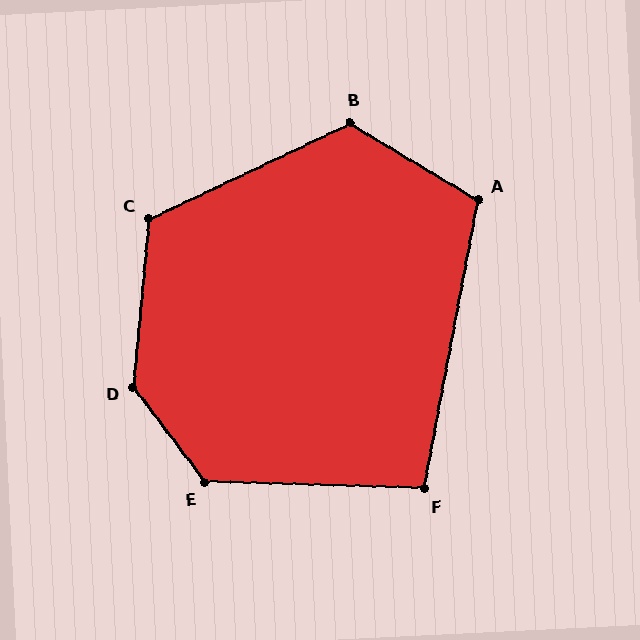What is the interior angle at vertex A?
Approximately 110 degrees (obtuse).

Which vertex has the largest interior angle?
D, at approximately 137 degrees.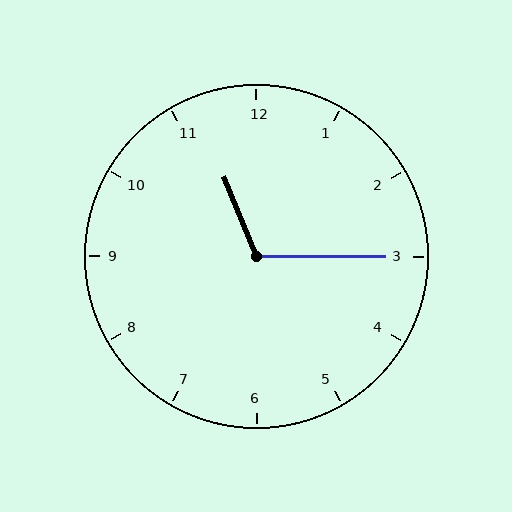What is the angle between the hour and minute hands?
Approximately 112 degrees.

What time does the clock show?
11:15.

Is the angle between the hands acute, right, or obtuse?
It is obtuse.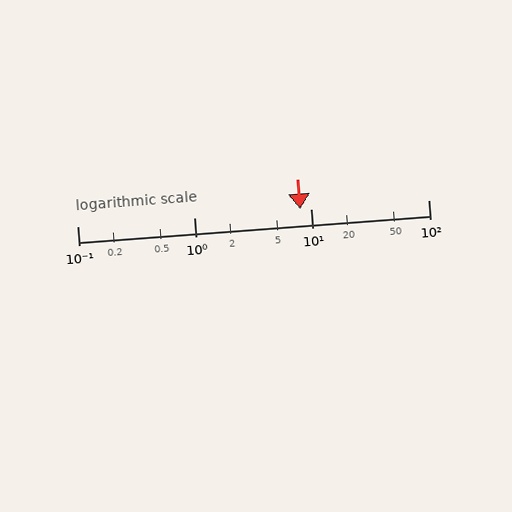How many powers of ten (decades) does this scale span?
The scale spans 3 decades, from 0.1 to 100.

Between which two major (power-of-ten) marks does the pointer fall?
The pointer is between 1 and 10.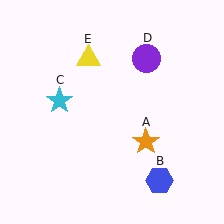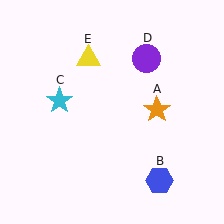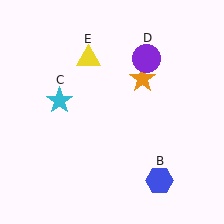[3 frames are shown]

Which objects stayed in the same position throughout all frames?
Blue hexagon (object B) and cyan star (object C) and purple circle (object D) and yellow triangle (object E) remained stationary.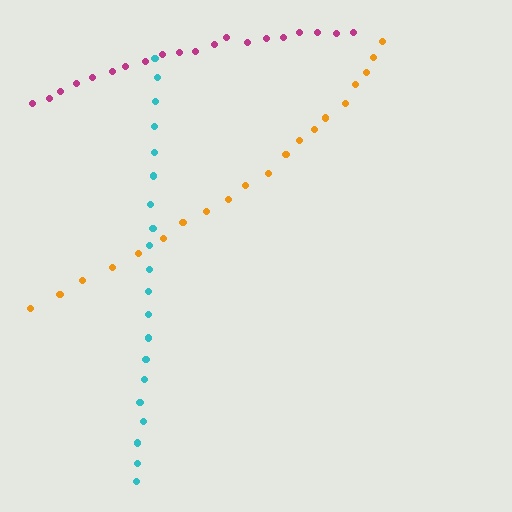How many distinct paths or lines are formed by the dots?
There are 3 distinct paths.